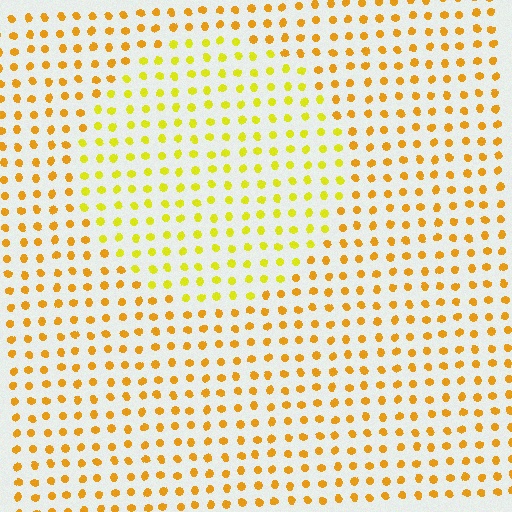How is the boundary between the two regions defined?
The boundary is defined purely by a slight shift in hue (about 25 degrees). Spacing, size, and orientation are identical on both sides.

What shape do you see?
I see a circle.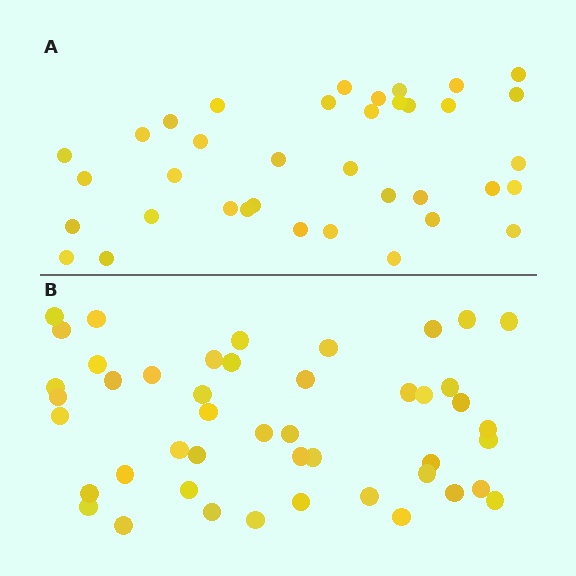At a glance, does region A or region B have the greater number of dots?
Region B (the bottom region) has more dots.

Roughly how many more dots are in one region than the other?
Region B has roughly 8 or so more dots than region A.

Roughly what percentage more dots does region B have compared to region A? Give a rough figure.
About 25% more.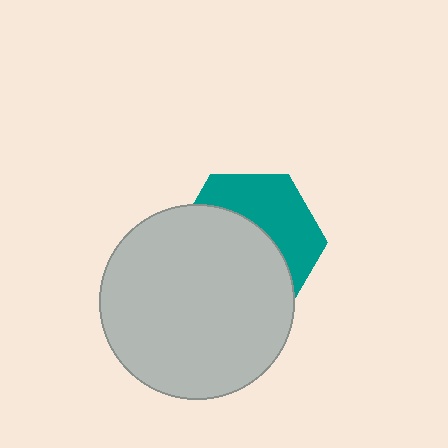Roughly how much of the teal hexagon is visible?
A small part of it is visible (roughly 42%).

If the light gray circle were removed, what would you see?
You would see the complete teal hexagon.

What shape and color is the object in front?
The object in front is a light gray circle.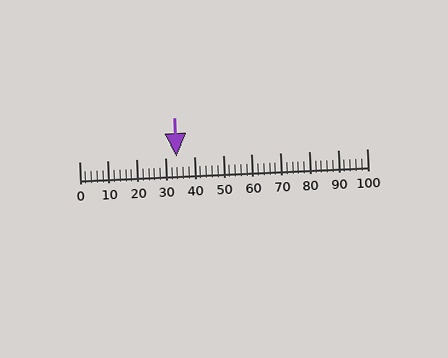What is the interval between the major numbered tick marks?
The major tick marks are spaced 10 units apart.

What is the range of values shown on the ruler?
The ruler shows values from 0 to 100.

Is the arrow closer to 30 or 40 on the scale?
The arrow is closer to 30.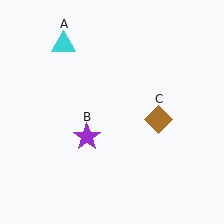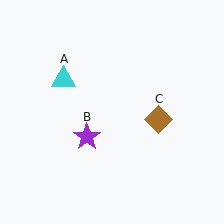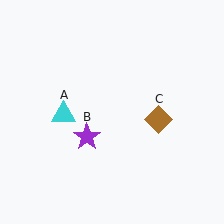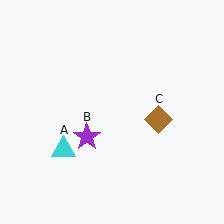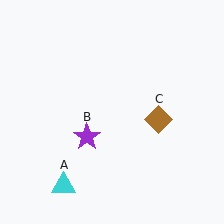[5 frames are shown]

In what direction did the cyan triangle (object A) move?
The cyan triangle (object A) moved down.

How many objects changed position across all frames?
1 object changed position: cyan triangle (object A).